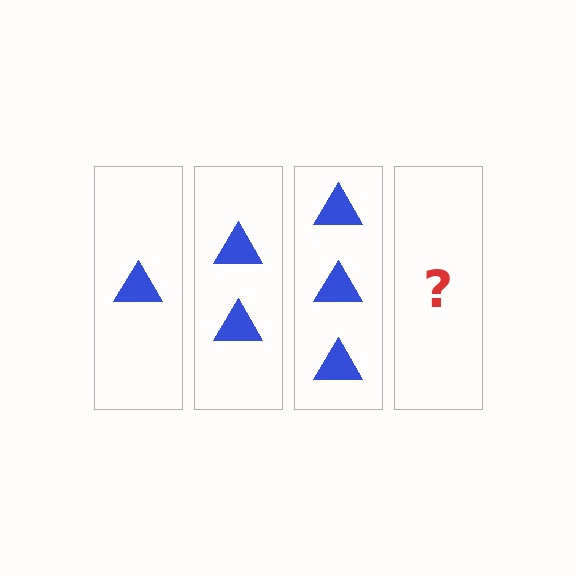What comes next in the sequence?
The next element should be 4 triangles.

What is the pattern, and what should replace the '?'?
The pattern is that each step adds one more triangle. The '?' should be 4 triangles.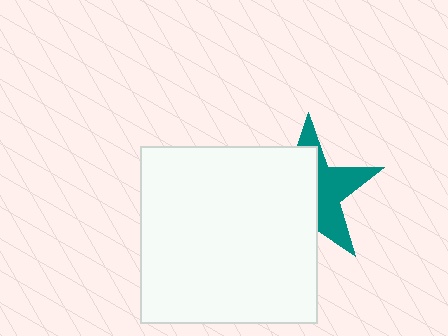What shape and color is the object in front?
The object in front is a white square.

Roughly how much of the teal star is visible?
A small part of it is visible (roughly 44%).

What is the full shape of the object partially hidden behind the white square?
The partially hidden object is a teal star.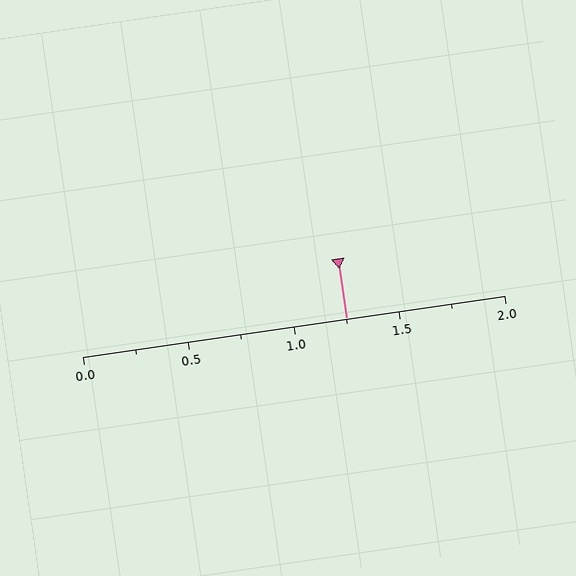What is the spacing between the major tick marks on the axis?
The major ticks are spaced 0.5 apart.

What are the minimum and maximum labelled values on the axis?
The axis runs from 0.0 to 2.0.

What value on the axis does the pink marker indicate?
The marker indicates approximately 1.25.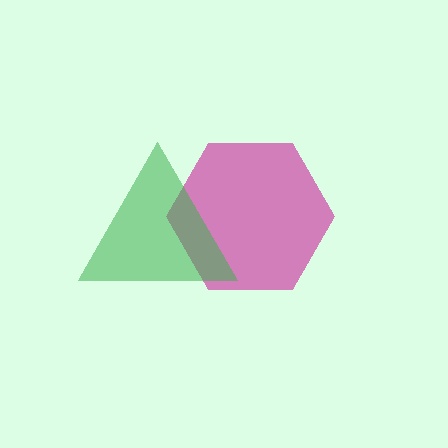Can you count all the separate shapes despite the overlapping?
Yes, there are 2 separate shapes.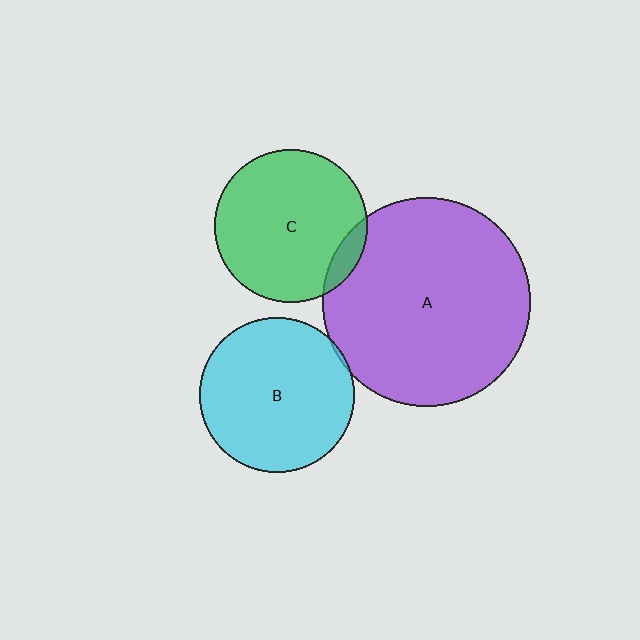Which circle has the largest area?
Circle A (purple).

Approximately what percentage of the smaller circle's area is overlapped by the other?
Approximately 10%.